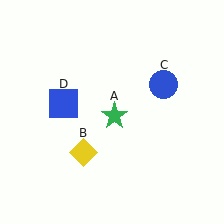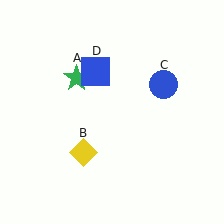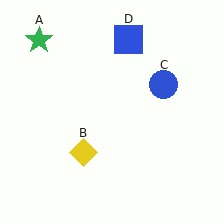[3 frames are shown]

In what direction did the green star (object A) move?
The green star (object A) moved up and to the left.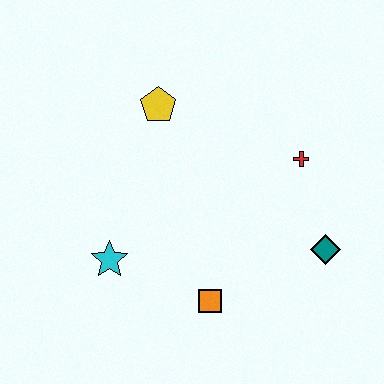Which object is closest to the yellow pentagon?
The red cross is closest to the yellow pentagon.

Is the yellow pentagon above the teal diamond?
Yes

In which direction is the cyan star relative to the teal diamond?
The cyan star is to the left of the teal diamond.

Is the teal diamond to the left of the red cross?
No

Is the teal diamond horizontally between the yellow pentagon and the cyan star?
No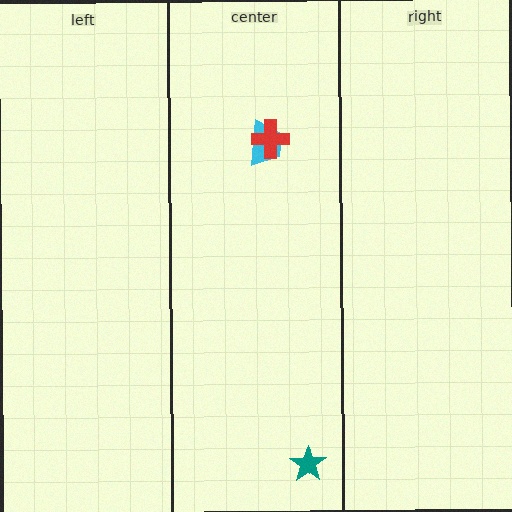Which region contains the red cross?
The center region.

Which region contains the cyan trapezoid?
The center region.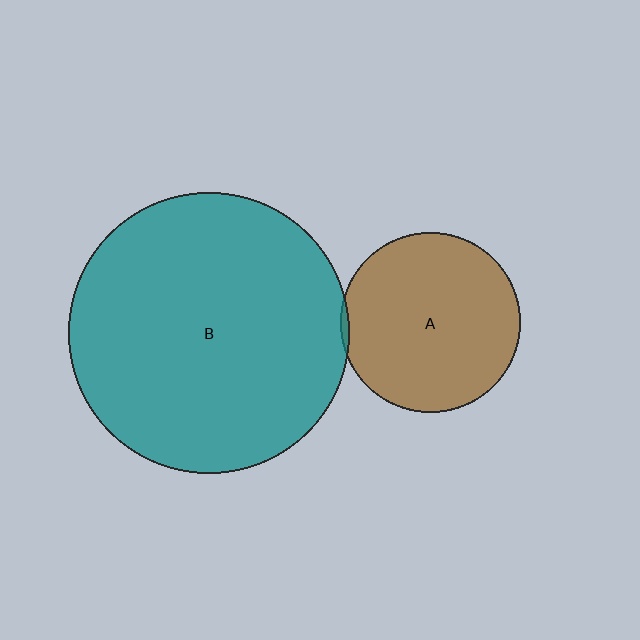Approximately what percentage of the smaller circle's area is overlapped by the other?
Approximately 5%.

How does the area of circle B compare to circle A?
Approximately 2.4 times.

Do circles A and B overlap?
Yes.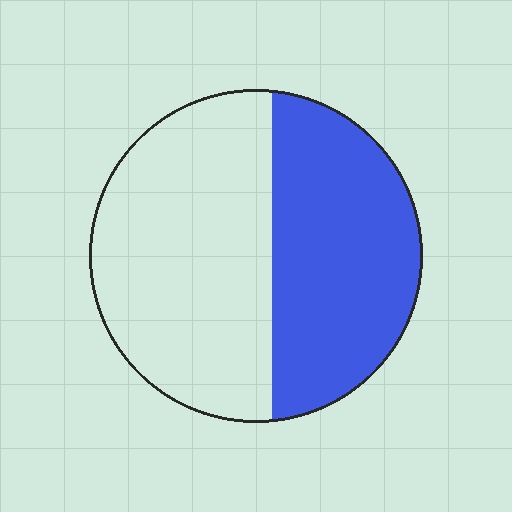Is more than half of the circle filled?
No.